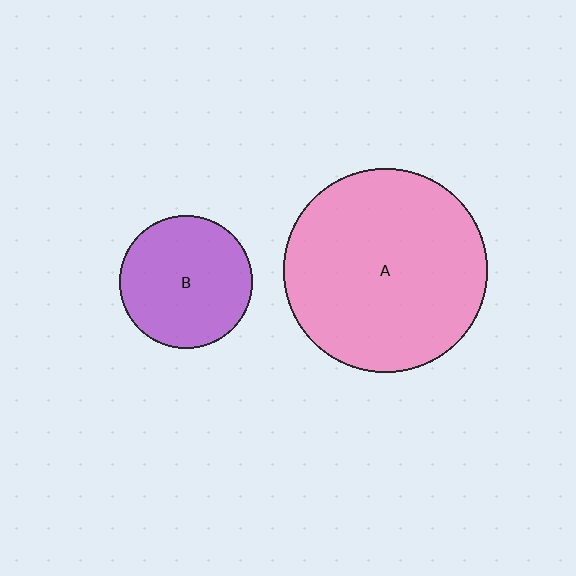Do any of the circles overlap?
No, none of the circles overlap.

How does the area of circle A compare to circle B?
Approximately 2.3 times.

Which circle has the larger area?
Circle A (pink).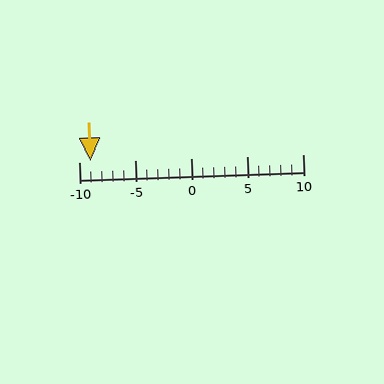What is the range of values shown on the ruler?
The ruler shows values from -10 to 10.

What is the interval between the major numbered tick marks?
The major tick marks are spaced 5 units apart.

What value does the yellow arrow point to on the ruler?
The yellow arrow points to approximately -9.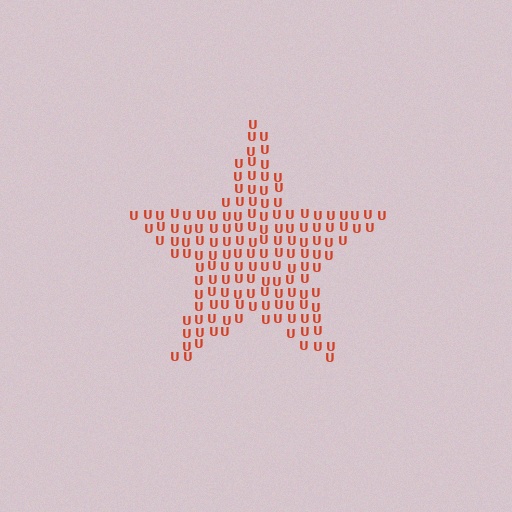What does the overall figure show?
The overall figure shows a star.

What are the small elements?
The small elements are letter U's.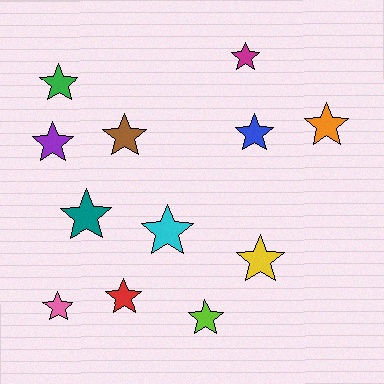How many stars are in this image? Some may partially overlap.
There are 12 stars.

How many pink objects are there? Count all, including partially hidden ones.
There is 1 pink object.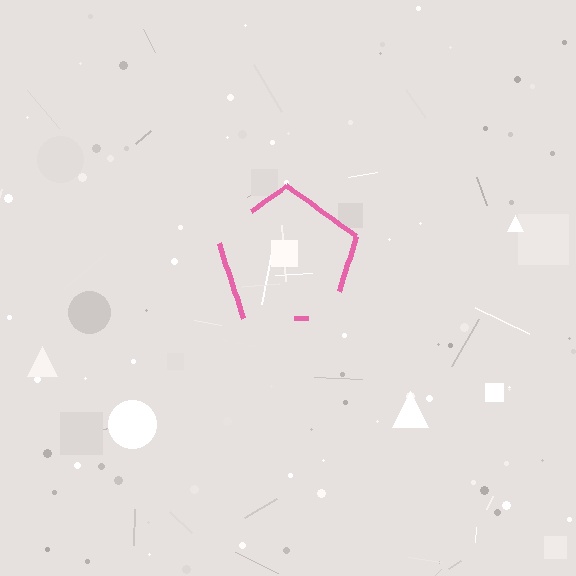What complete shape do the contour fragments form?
The contour fragments form a pentagon.